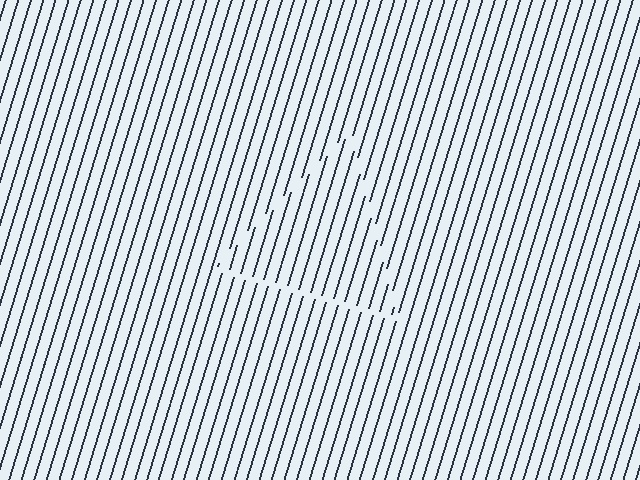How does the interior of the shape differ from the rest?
The interior of the shape contains the same grating, shifted by half a period — the contour is defined by the phase discontinuity where line-ends from the inner and outer gratings abut.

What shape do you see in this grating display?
An illusory triangle. The interior of the shape contains the same grating, shifted by half a period — the contour is defined by the phase discontinuity where line-ends from the inner and outer gratings abut.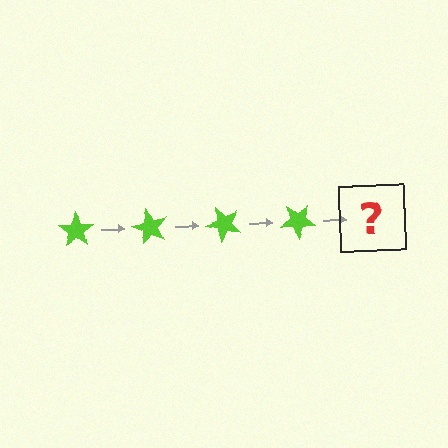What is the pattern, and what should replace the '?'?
The pattern is that the star rotates 60 degrees each step. The '?' should be a lime star rotated 240 degrees.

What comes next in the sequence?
The next element should be a lime star rotated 240 degrees.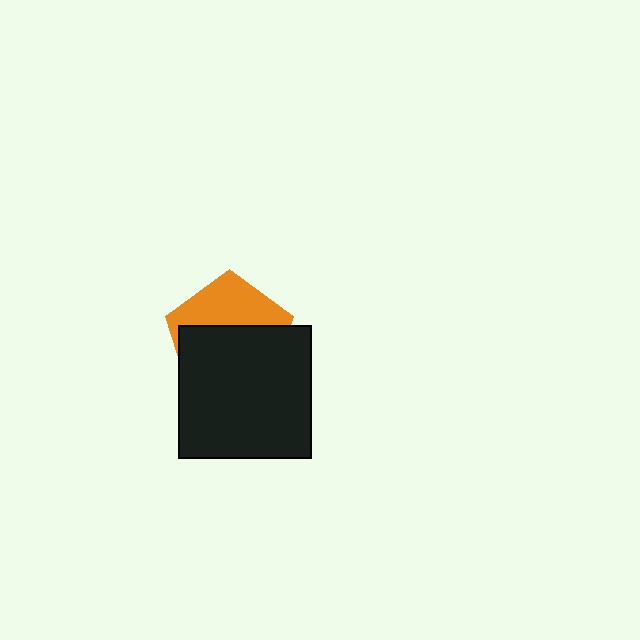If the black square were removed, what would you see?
You would see the complete orange pentagon.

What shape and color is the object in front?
The object in front is a black square.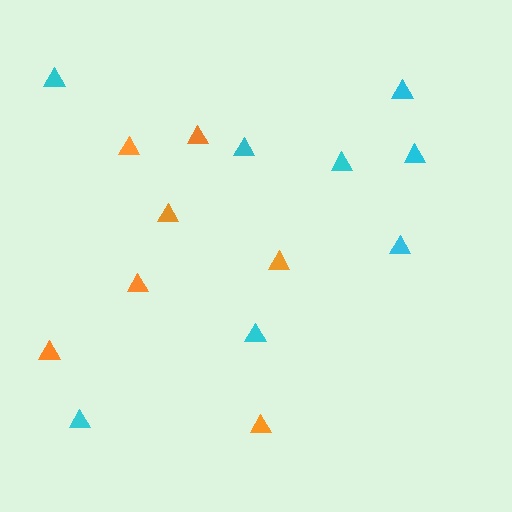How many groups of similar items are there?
There are 2 groups: one group of cyan triangles (8) and one group of orange triangles (7).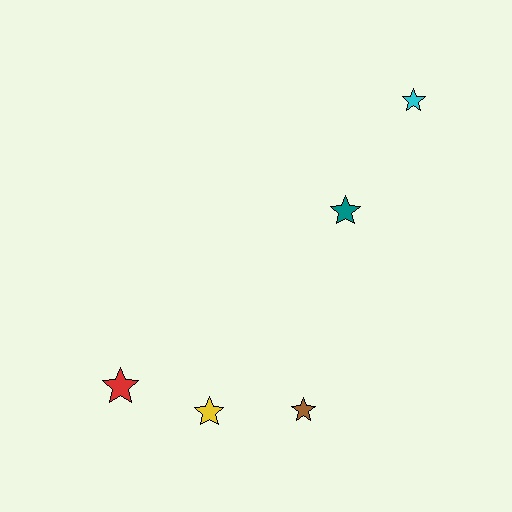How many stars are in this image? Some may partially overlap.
There are 5 stars.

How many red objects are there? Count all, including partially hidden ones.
There is 1 red object.